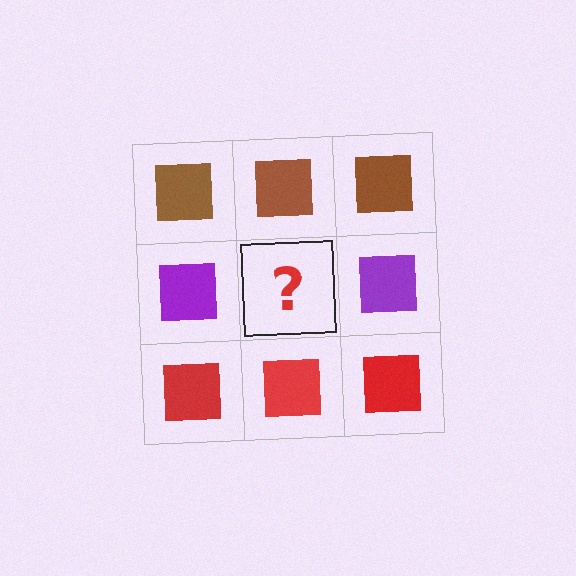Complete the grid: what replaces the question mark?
The question mark should be replaced with a purple square.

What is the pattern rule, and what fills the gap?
The rule is that each row has a consistent color. The gap should be filled with a purple square.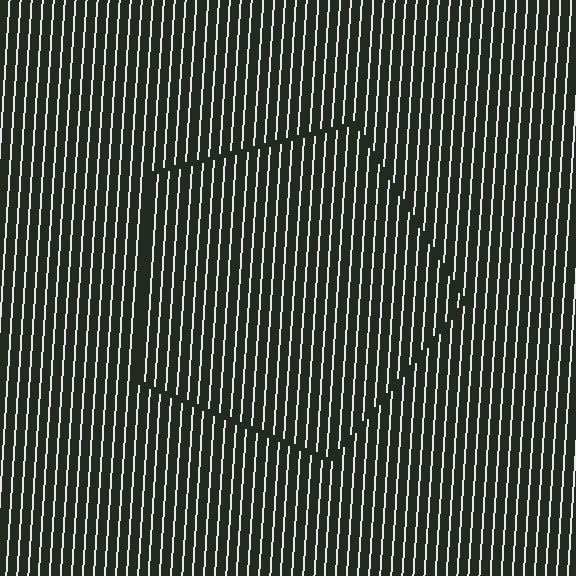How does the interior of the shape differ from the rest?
The interior of the shape contains the same grating, shifted by half a period — the contour is defined by the phase discontinuity where line-ends from the inner and outer gratings abut.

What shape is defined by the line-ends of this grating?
An illusory pentagon. The interior of the shape contains the same grating, shifted by half a period — the contour is defined by the phase discontinuity where line-ends from the inner and outer gratings abut.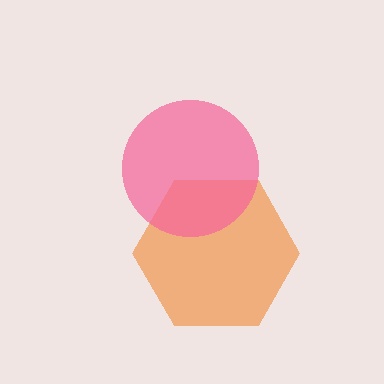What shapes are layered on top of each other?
The layered shapes are: an orange hexagon, a pink circle.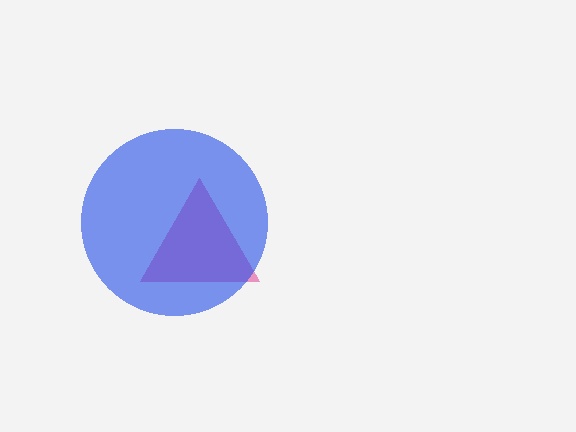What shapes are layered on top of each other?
The layered shapes are: a pink triangle, a blue circle.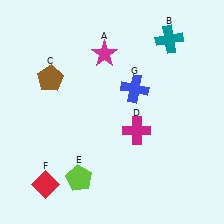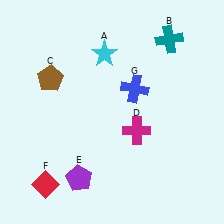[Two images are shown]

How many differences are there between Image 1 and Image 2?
There are 2 differences between the two images.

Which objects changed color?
A changed from magenta to cyan. E changed from lime to purple.